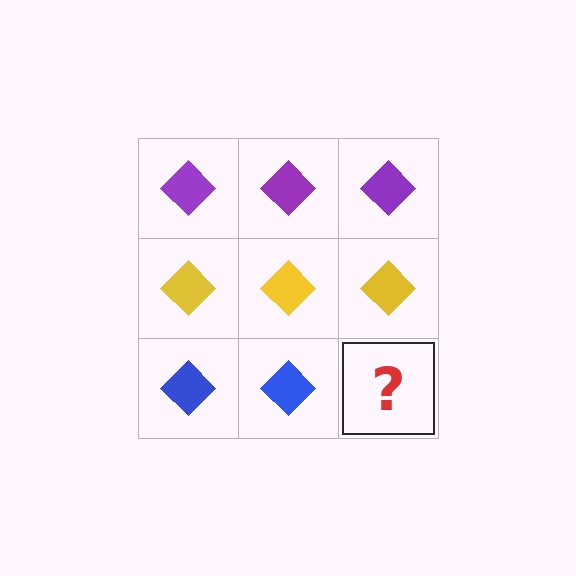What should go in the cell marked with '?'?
The missing cell should contain a blue diamond.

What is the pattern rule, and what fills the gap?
The rule is that each row has a consistent color. The gap should be filled with a blue diamond.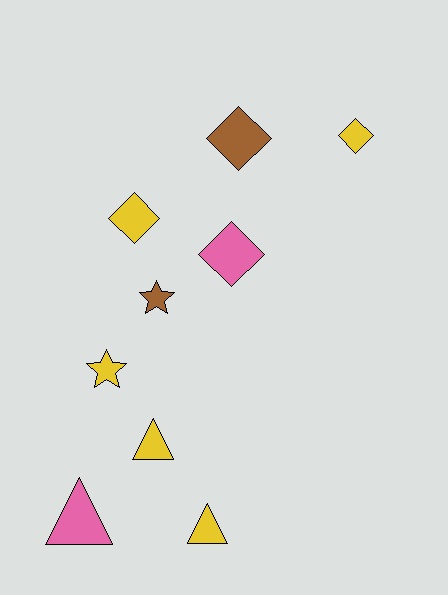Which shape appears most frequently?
Diamond, with 4 objects.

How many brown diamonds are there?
There is 1 brown diamond.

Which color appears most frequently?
Yellow, with 5 objects.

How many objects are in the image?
There are 9 objects.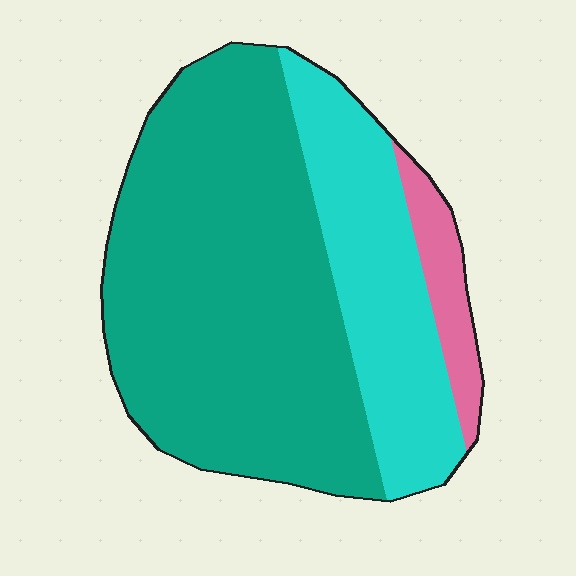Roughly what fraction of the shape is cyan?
Cyan covers about 30% of the shape.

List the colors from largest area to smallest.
From largest to smallest: teal, cyan, pink.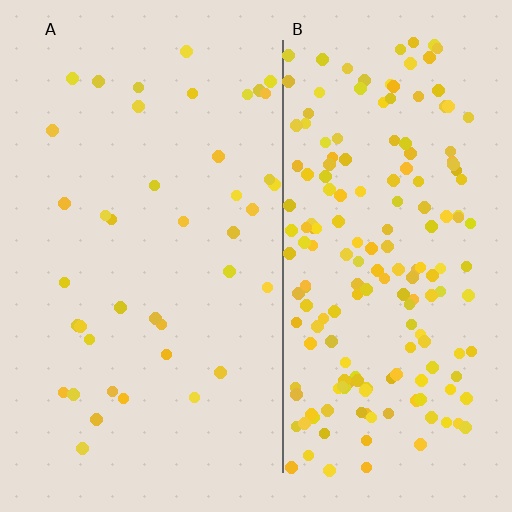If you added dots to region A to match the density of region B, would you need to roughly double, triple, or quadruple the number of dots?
Approximately quadruple.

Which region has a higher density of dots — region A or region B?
B (the right).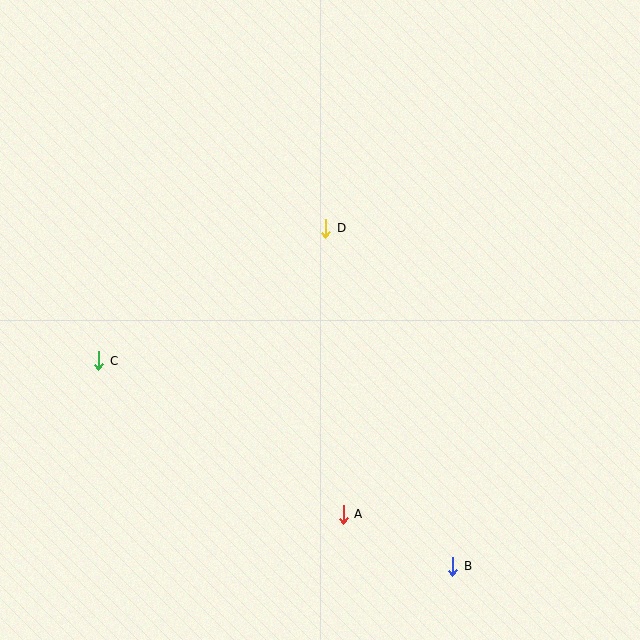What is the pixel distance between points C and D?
The distance between C and D is 263 pixels.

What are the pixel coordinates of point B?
Point B is at (453, 566).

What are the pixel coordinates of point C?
Point C is at (99, 361).